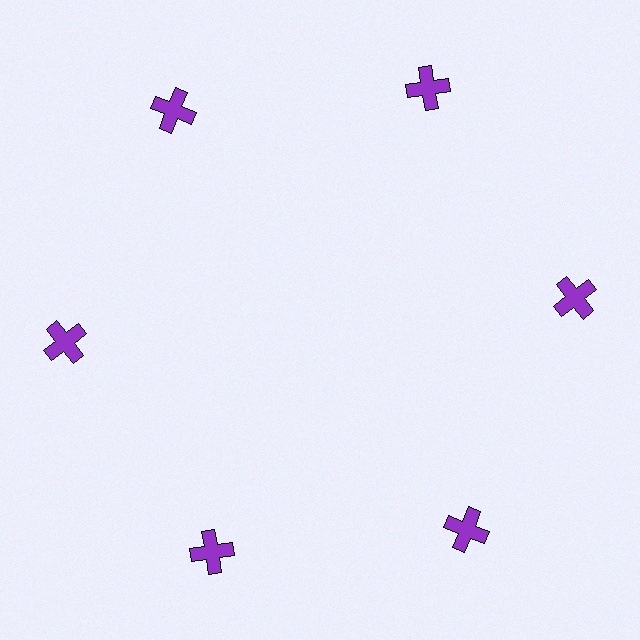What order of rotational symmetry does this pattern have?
This pattern has 6-fold rotational symmetry.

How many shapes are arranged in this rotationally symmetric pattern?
There are 6 shapes, arranged in 6 groups of 1.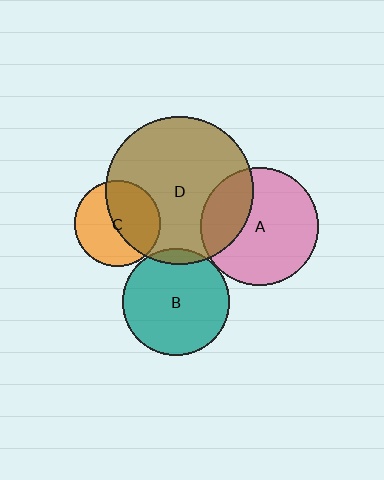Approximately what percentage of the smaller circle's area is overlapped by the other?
Approximately 10%.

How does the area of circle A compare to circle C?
Approximately 1.9 times.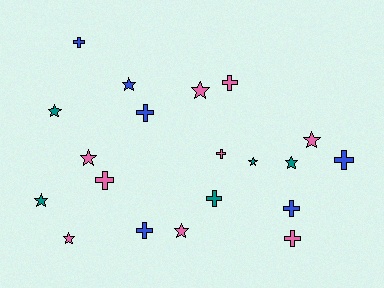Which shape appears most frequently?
Star, with 10 objects.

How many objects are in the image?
There are 20 objects.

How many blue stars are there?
There is 1 blue star.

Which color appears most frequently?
Pink, with 9 objects.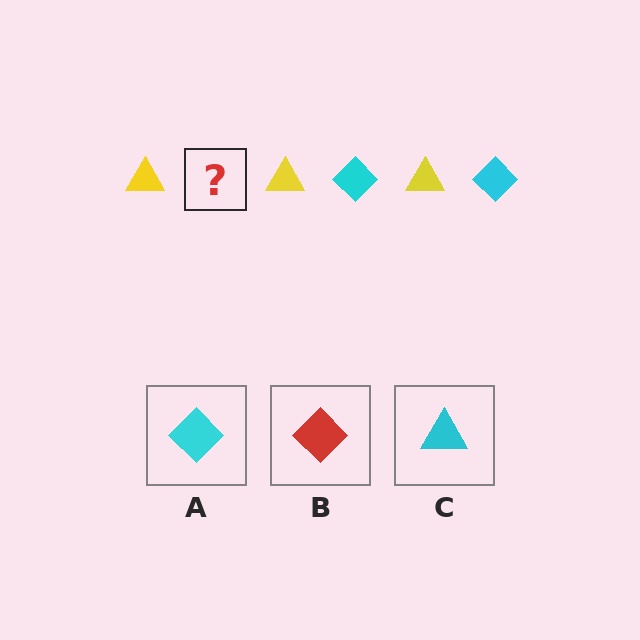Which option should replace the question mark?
Option A.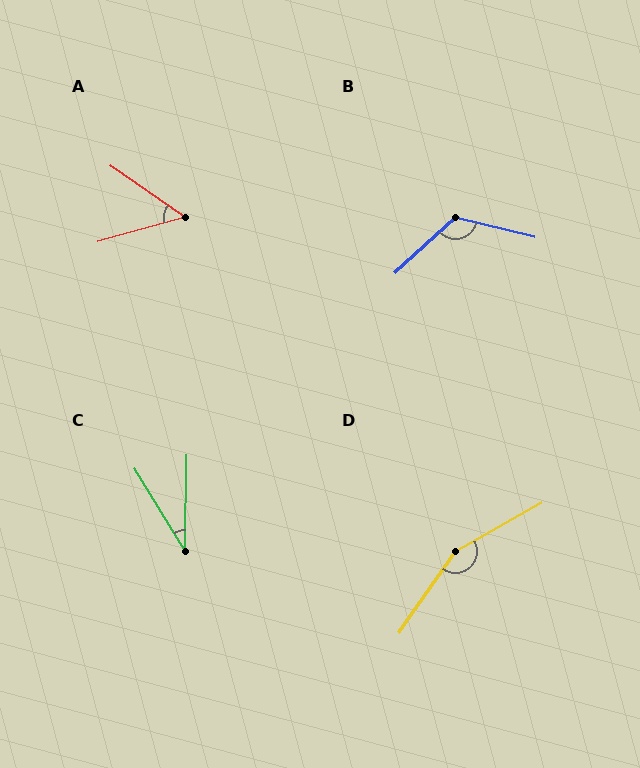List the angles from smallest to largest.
C (33°), A (50°), B (124°), D (155°).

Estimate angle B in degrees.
Approximately 124 degrees.